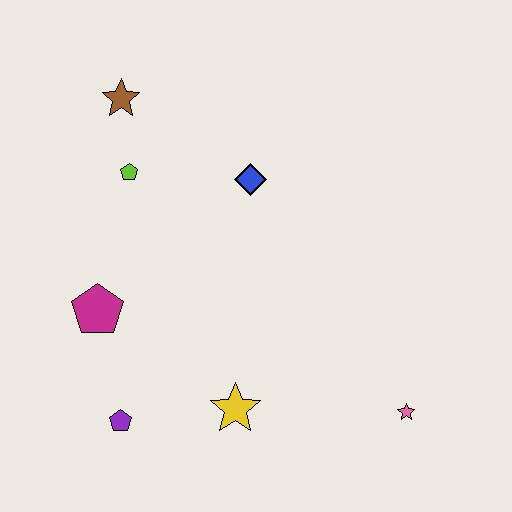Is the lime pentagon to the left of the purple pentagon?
No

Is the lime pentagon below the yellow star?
No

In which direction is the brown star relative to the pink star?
The brown star is above the pink star.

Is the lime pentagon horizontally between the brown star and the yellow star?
Yes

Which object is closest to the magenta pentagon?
The purple pentagon is closest to the magenta pentagon.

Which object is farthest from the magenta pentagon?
The pink star is farthest from the magenta pentagon.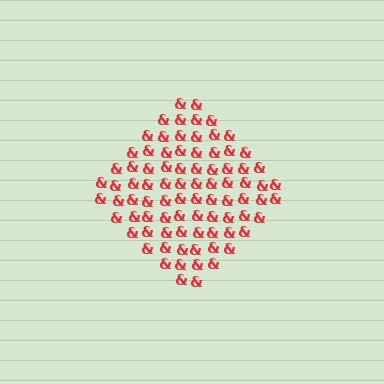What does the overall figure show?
The overall figure shows a diamond.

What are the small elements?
The small elements are ampersands.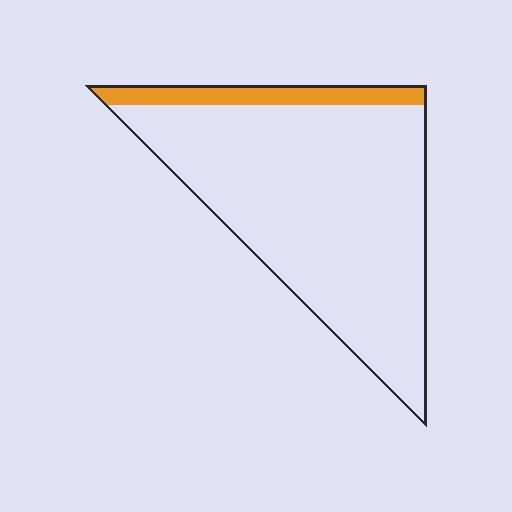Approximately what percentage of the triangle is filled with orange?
Approximately 10%.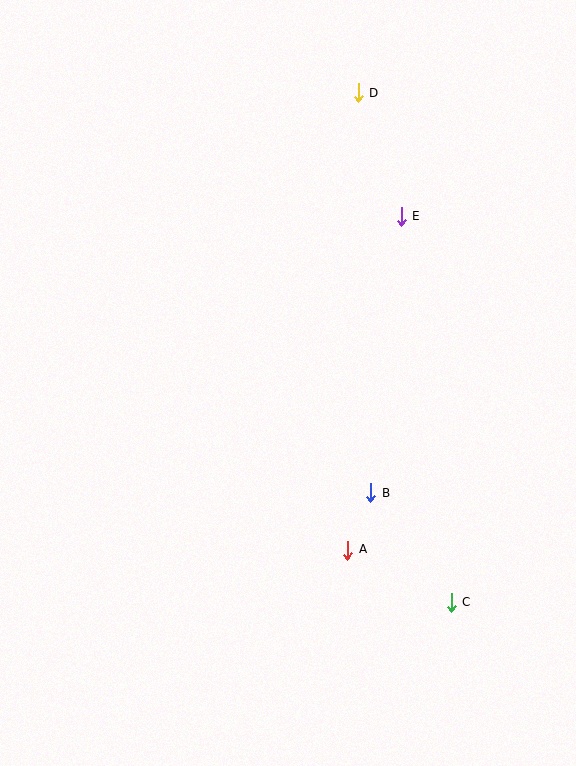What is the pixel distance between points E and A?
The distance between E and A is 337 pixels.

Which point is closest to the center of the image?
Point B at (370, 493) is closest to the center.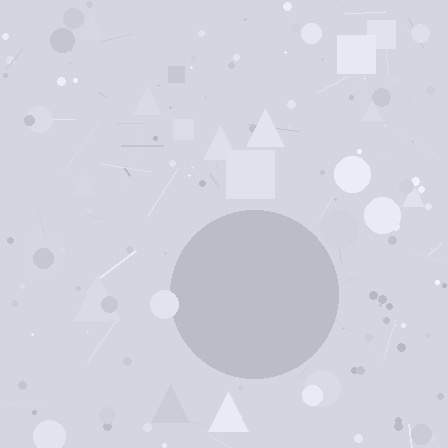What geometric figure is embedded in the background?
A circle is embedded in the background.